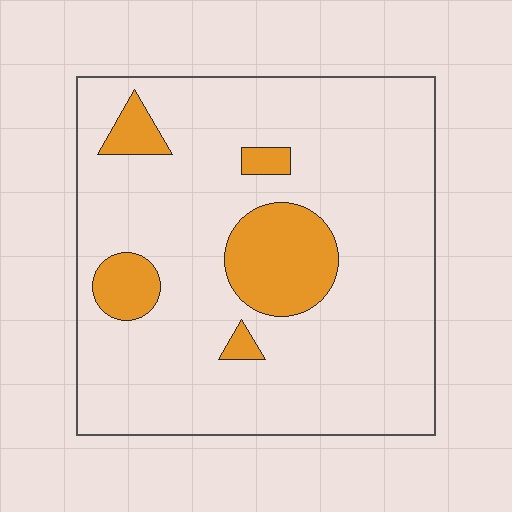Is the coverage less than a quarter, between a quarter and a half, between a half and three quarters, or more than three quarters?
Less than a quarter.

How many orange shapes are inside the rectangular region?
5.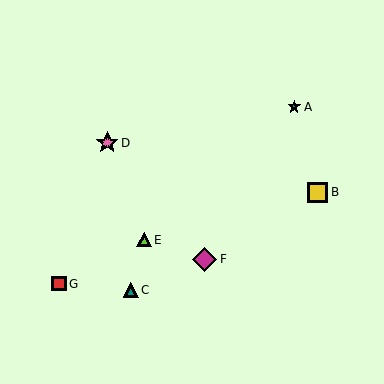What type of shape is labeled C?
Shape C is a teal triangle.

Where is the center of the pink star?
The center of the pink star is at (107, 143).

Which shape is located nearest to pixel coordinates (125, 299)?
The teal triangle (labeled C) at (131, 290) is nearest to that location.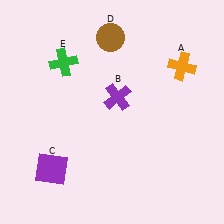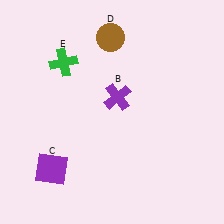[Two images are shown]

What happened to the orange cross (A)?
The orange cross (A) was removed in Image 2. It was in the top-right area of Image 1.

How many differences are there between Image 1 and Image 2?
There is 1 difference between the two images.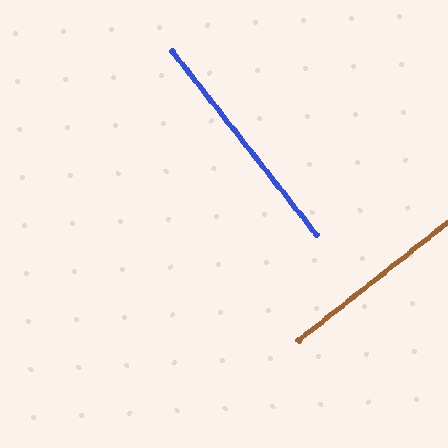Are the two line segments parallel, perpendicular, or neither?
Perpendicular — they meet at approximately 90°.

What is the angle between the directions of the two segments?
Approximately 90 degrees.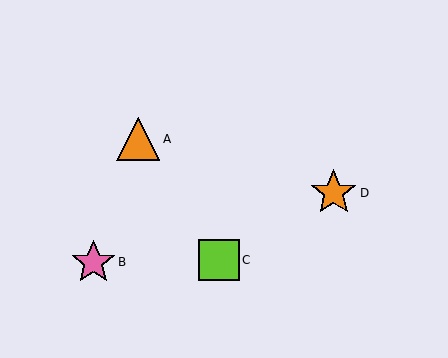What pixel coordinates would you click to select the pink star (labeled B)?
Click at (93, 262) to select the pink star B.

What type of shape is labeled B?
Shape B is a pink star.